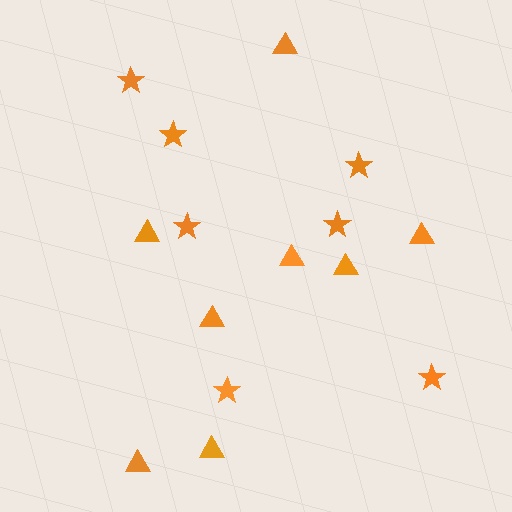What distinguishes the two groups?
There are 2 groups: one group of triangles (8) and one group of stars (7).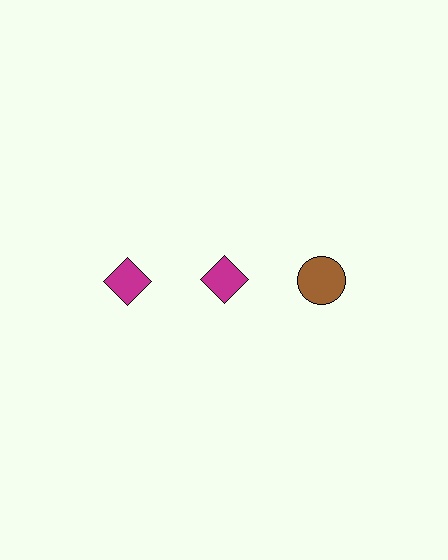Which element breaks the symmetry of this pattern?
The brown circle in the top row, center column breaks the symmetry. All other shapes are magenta diamonds.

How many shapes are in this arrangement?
There are 3 shapes arranged in a grid pattern.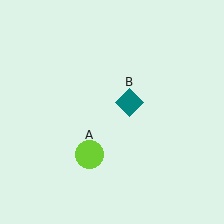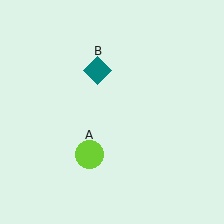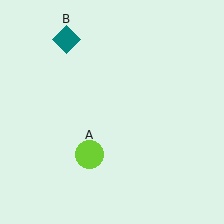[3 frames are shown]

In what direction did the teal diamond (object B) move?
The teal diamond (object B) moved up and to the left.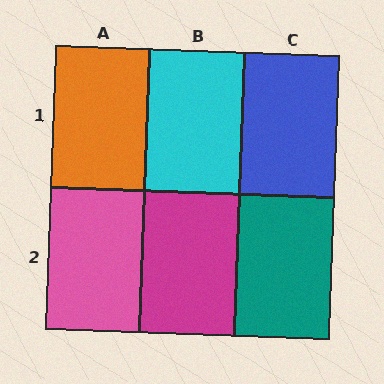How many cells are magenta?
1 cell is magenta.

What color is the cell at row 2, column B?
Magenta.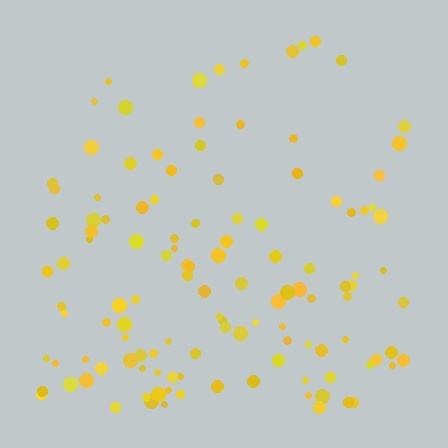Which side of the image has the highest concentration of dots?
The bottom.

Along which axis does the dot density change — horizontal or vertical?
Vertical.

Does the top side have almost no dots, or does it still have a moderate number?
Still a moderate number, just noticeably fewer than the bottom.